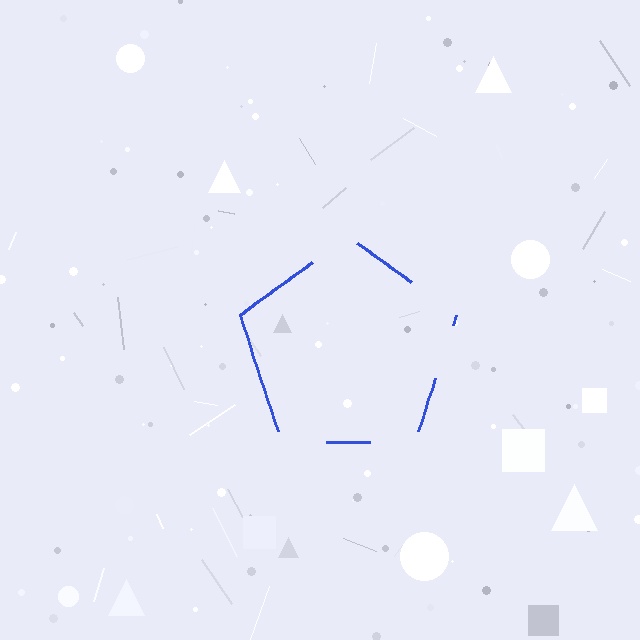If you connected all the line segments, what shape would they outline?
They would outline a pentagon.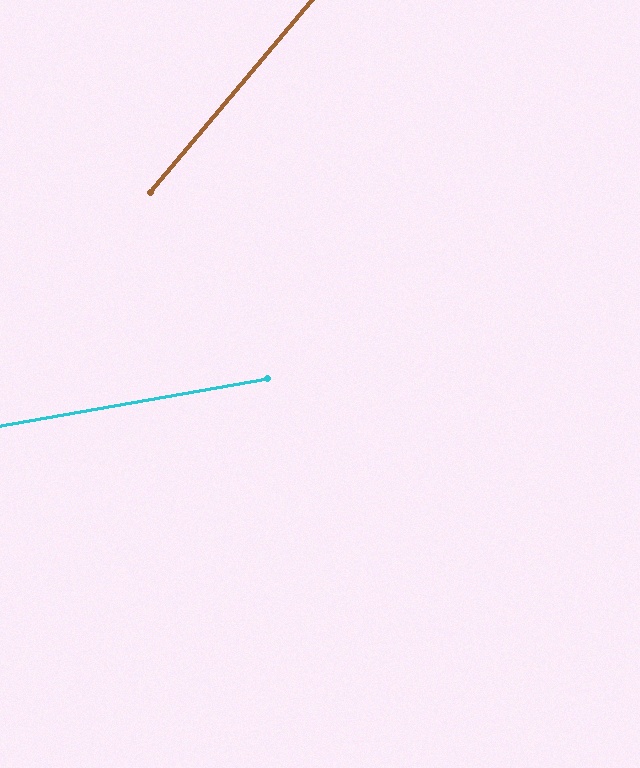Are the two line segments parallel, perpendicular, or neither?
Neither parallel nor perpendicular — they differ by about 40°.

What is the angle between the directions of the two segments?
Approximately 40 degrees.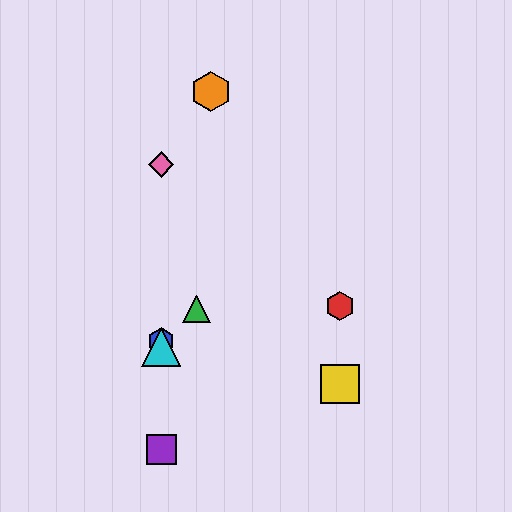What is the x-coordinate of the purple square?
The purple square is at x≈161.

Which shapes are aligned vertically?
The blue hexagon, the purple square, the cyan triangle, the pink diamond are aligned vertically.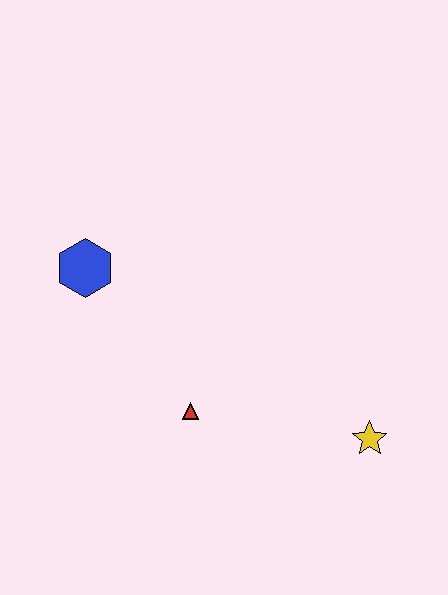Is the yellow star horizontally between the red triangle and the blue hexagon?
No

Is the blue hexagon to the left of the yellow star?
Yes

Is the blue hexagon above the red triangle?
Yes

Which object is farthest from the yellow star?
The blue hexagon is farthest from the yellow star.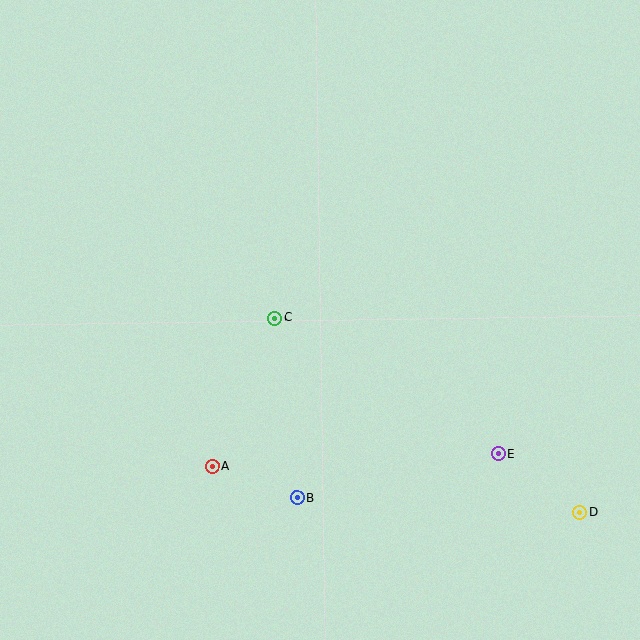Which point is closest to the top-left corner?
Point C is closest to the top-left corner.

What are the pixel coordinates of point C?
Point C is at (275, 318).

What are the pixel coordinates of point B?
Point B is at (297, 498).